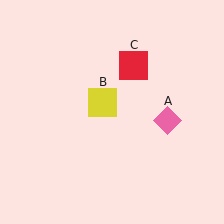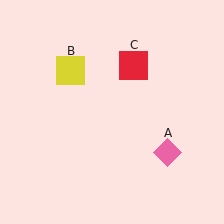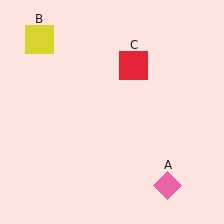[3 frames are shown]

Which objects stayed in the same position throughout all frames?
Red square (object C) remained stationary.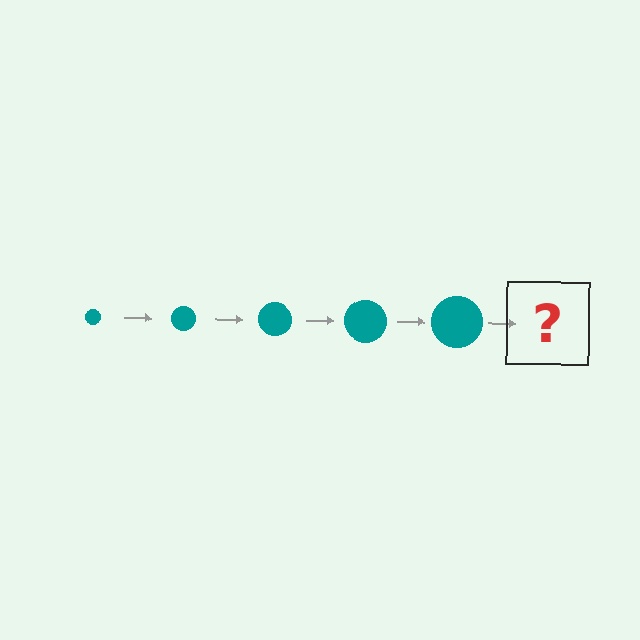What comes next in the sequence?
The next element should be a teal circle, larger than the previous one.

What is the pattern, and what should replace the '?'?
The pattern is that the circle gets progressively larger each step. The '?' should be a teal circle, larger than the previous one.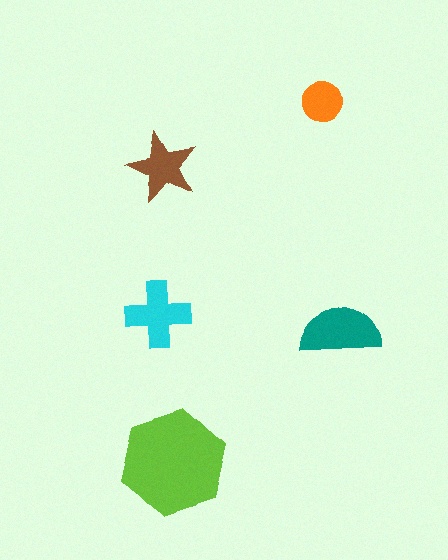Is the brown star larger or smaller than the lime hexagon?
Smaller.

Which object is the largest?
The lime hexagon.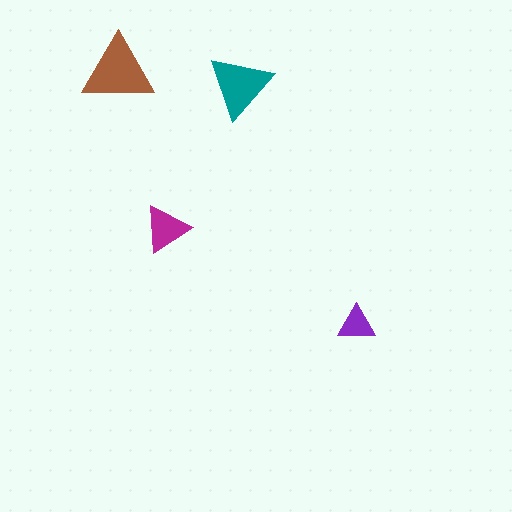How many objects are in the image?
There are 4 objects in the image.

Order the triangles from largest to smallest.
the brown one, the teal one, the magenta one, the purple one.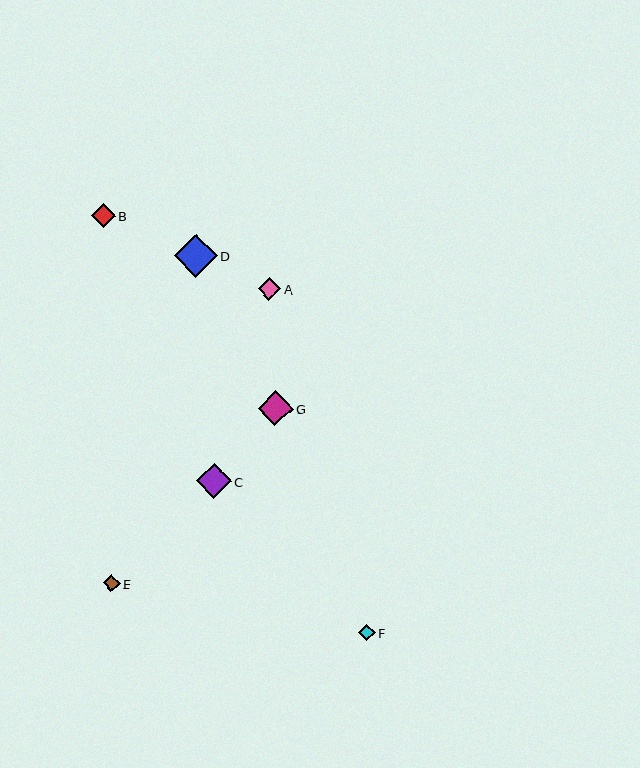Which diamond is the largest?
Diamond D is the largest with a size of approximately 43 pixels.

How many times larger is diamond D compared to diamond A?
Diamond D is approximately 1.9 times the size of diamond A.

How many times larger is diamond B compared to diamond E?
Diamond B is approximately 1.4 times the size of diamond E.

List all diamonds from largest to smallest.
From largest to smallest: D, C, G, B, A, F, E.